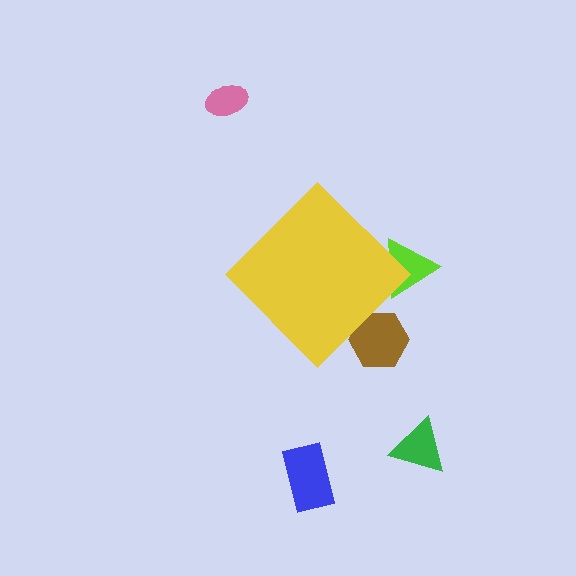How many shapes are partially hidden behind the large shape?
2 shapes are partially hidden.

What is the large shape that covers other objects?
A yellow diamond.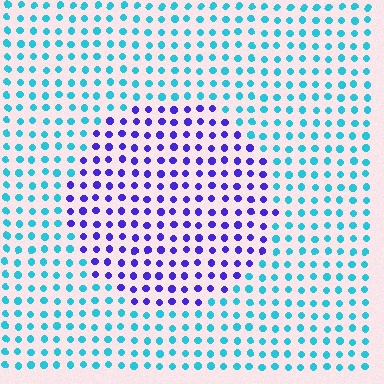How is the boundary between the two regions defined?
The boundary is defined purely by a slight shift in hue (about 65 degrees). Spacing, size, and orientation are identical on both sides.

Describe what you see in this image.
The image is filled with small cyan elements in a uniform arrangement. A circle-shaped region is visible where the elements are tinted to a slightly different hue, forming a subtle color boundary.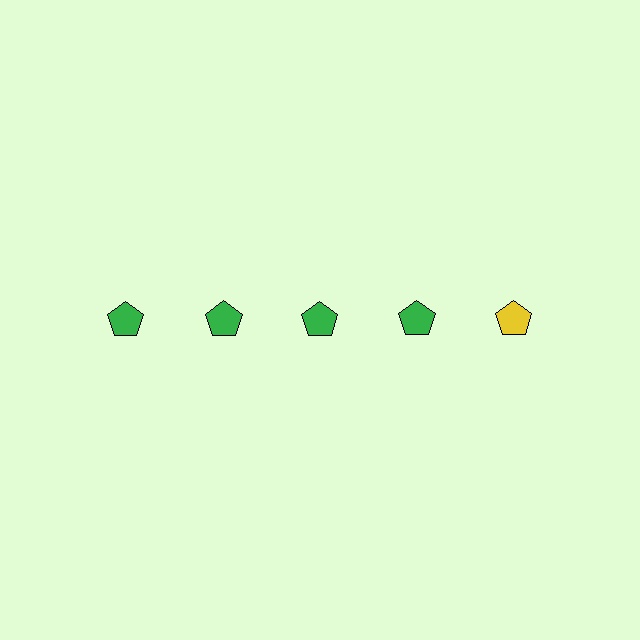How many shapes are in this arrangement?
There are 5 shapes arranged in a grid pattern.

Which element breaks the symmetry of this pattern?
The yellow pentagon in the top row, rightmost column breaks the symmetry. All other shapes are green pentagons.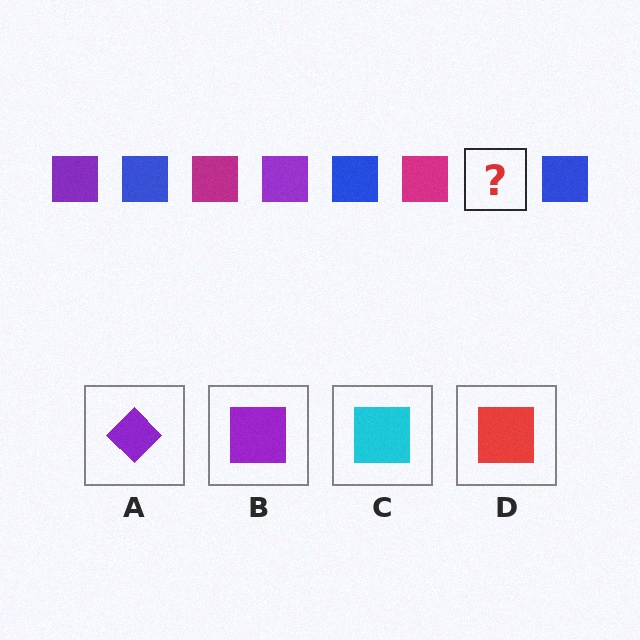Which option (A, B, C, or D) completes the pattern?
B.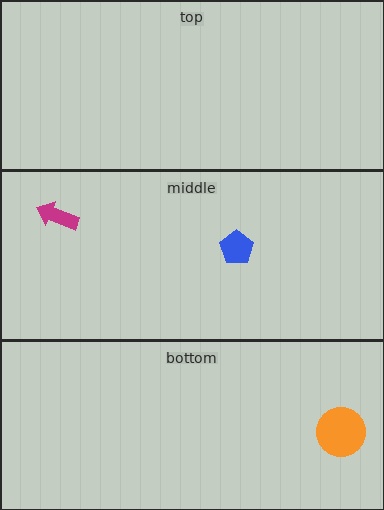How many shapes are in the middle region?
2.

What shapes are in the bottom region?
The orange circle.